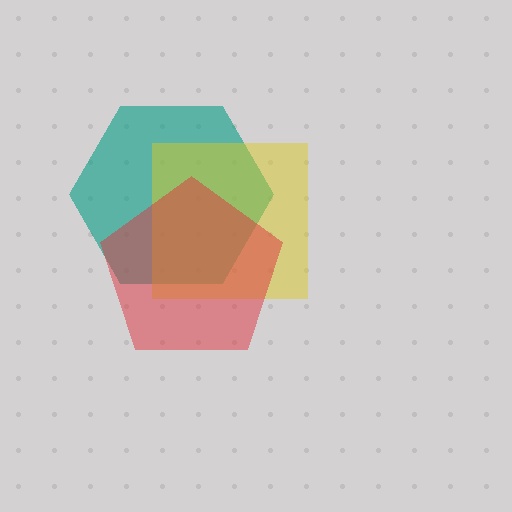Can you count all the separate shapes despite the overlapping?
Yes, there are 3 separate shapes.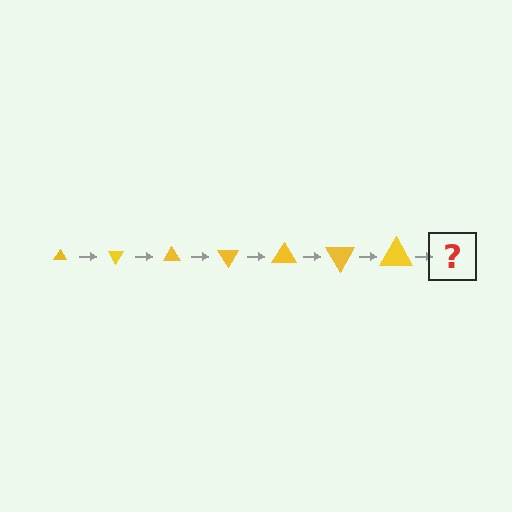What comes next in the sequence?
The next element should be a triangle, larger than the previous one and rotated 420 degrees from the start.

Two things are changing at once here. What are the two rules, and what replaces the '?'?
The two rules are that the triangle grows larger each step and it rotates 60 degrees each step. The '?' should be a triangle, larger than the previous one and rotated 420 degrees from the start.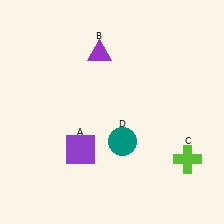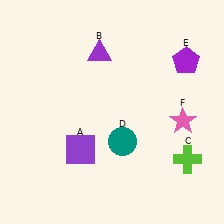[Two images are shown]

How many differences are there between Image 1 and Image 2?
There are 2 differences between the two images.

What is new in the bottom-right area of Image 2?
A pink star (F) was added in the bottom-right area of Image 2.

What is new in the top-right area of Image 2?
A purple pentagon (E) was added in the top-right area of Image 2.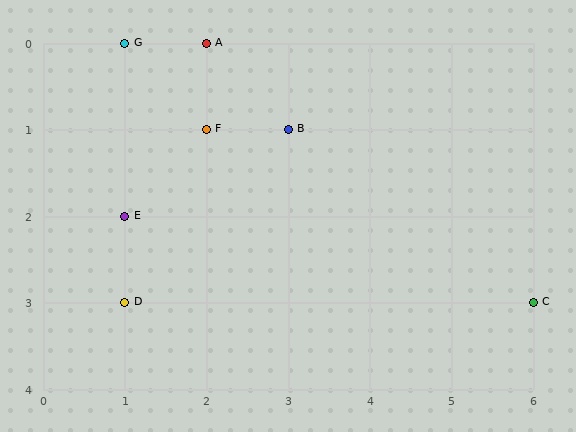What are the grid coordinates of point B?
Point B is at grid coordinates (3, 1).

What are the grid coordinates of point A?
Point A is at grid coordinates (2, 0).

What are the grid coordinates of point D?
Point D is at grid coordinates (1, 3).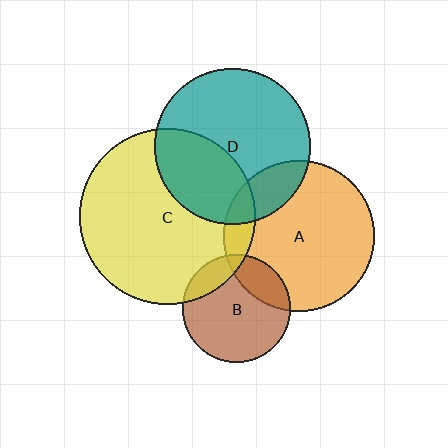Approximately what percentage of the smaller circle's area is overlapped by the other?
Approximately 15%.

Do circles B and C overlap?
Yes.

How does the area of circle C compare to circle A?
Approximately 1.4 times.